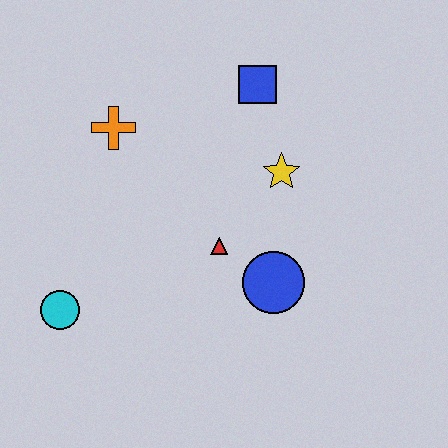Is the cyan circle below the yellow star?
Yes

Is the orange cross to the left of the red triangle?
Yes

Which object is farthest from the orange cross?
The blue circle is farthest from the orange cross.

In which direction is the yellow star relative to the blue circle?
The yellow star is above the blue circle.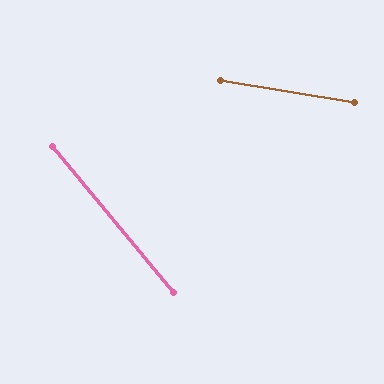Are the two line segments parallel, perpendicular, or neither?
Neither parallel nor perpendicular — they differ by about 41°.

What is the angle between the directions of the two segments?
Approximately 41 degrees.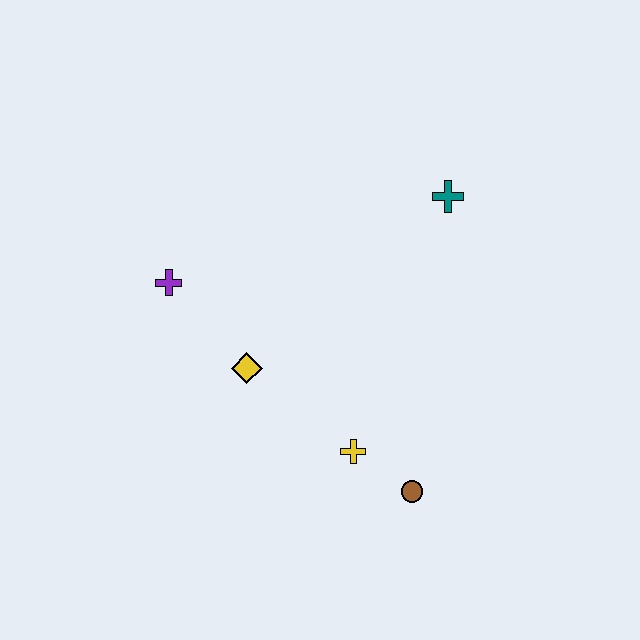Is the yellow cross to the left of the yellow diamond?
No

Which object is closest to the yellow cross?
The brown circle is closest to the yellow cross.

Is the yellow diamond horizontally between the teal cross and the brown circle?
No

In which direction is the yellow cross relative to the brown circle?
The yellow cross is to the left of the brown circle.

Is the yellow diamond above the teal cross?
No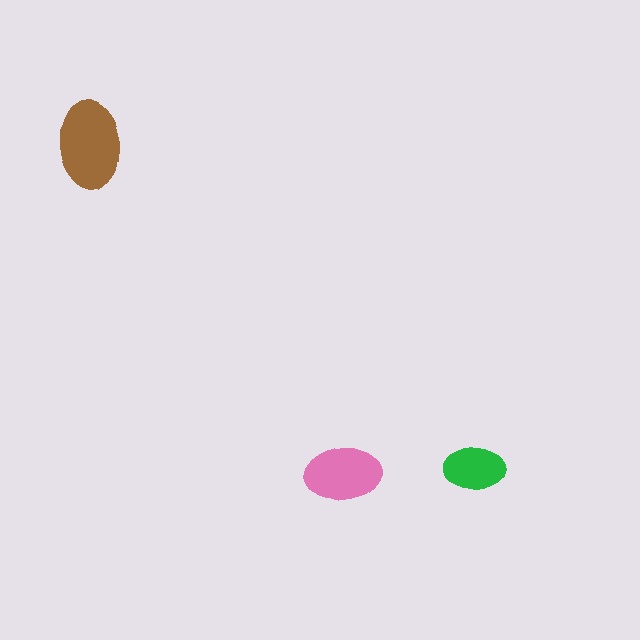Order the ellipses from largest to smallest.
the brown one, the pink one, the green one.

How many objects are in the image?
There are 3 objects in the image.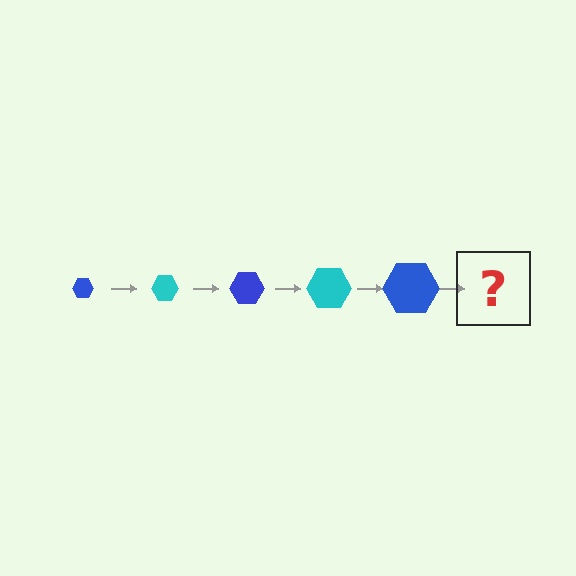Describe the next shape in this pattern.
It should be a cyan hexagon, larger than the previous one.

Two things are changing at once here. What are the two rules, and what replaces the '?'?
The two rules are that the hexagon grows larger each step and the color cycles through blue and cyan. The '?' should be a cyan hexagon, larger than the previous one.